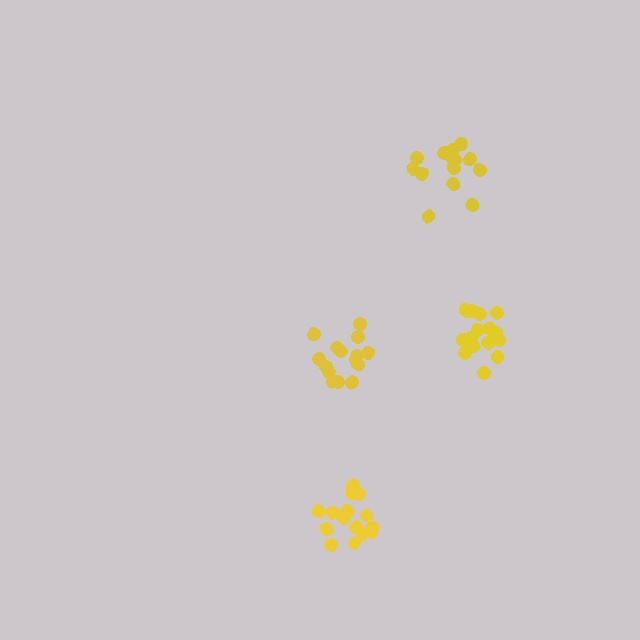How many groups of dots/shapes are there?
There are 4 groups.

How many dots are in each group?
Group 1: 15 dots, Group 2: 16 dots, Group 3: 15 dots, Group 4: 14 dots (60 total).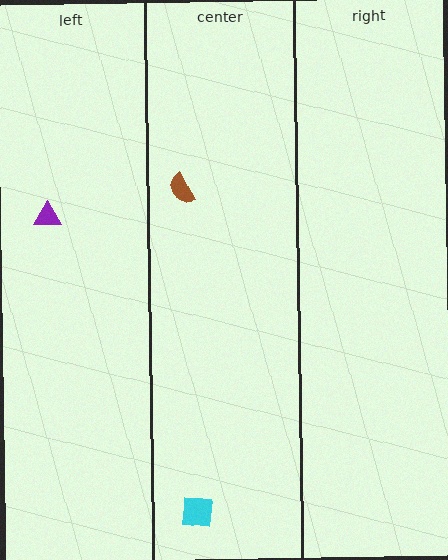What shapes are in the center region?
The brown semicircle, the cyan square.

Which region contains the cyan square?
The center region.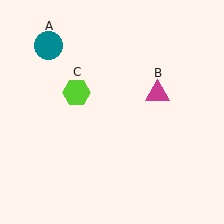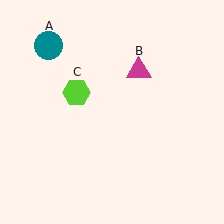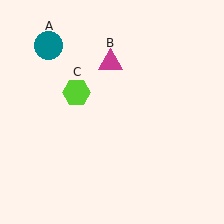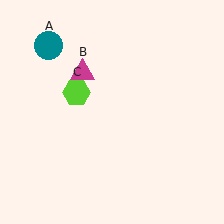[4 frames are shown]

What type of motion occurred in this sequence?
The magenta triangle (object B) rotated counterclockwise around the center of the scene.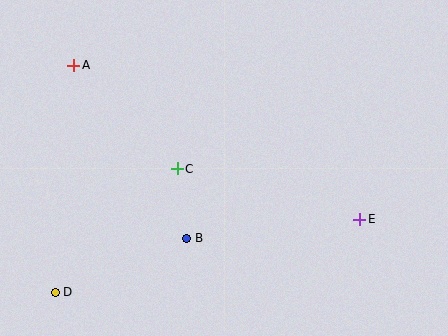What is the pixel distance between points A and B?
The distance between A and B is 206 pixels.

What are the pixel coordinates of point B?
Point B is at (187, 238).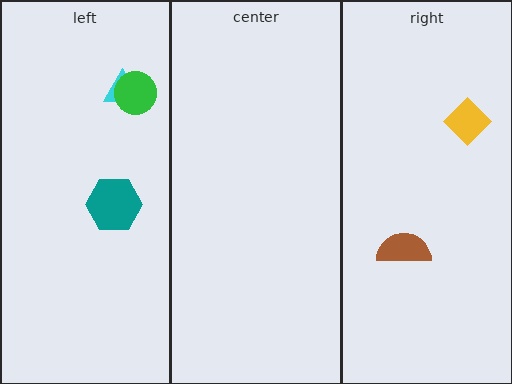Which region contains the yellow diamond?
The right region.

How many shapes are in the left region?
3.